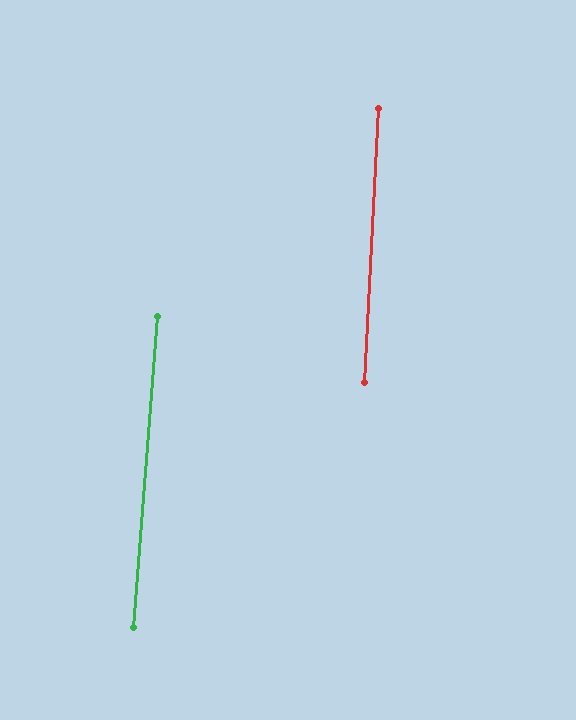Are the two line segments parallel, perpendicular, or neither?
Parallel — their directions differ by only 1.3°.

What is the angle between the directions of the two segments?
Approximately 1 degree.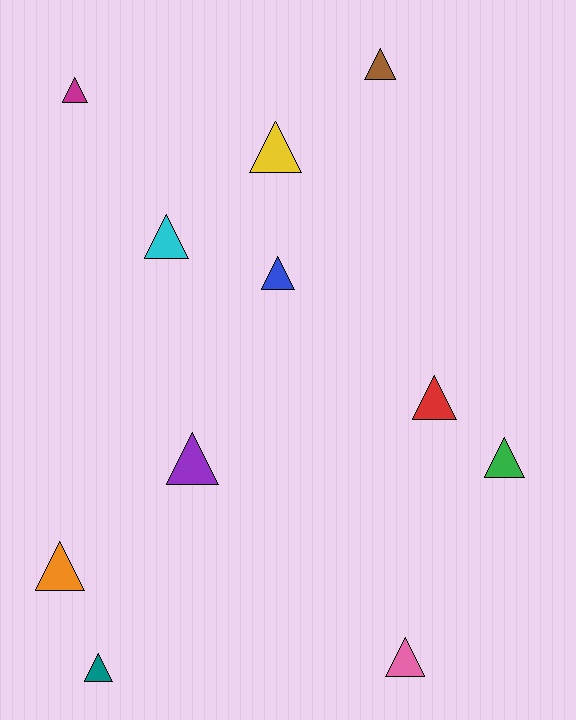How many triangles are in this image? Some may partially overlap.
There are 11 triangles.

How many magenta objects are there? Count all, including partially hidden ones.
There is 1 magenta object.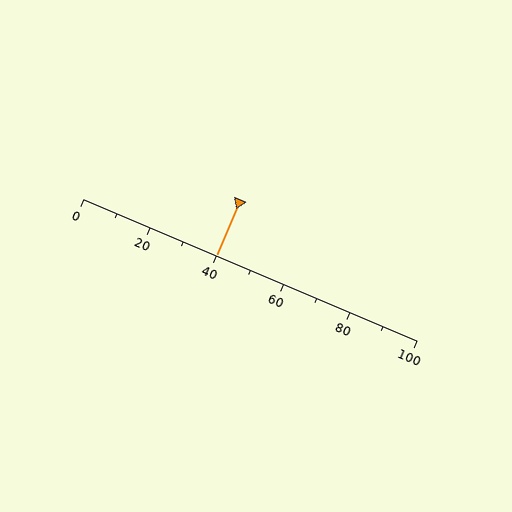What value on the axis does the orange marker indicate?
The marker indicates approximately 40.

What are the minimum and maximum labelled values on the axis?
The axis runs from 0 to 100.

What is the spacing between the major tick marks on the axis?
The major ticks are spaced 20 apart.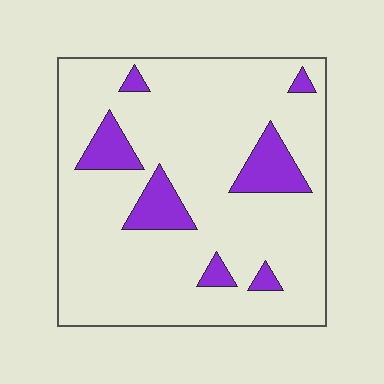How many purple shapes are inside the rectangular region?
7.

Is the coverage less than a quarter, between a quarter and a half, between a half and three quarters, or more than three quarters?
Less than a quarter.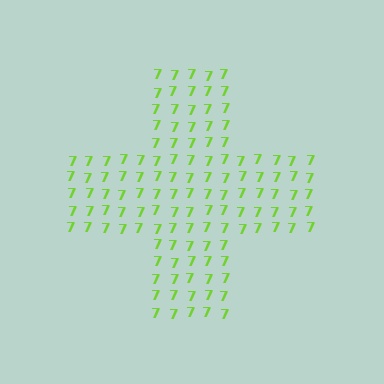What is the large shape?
The large shape is a cross.